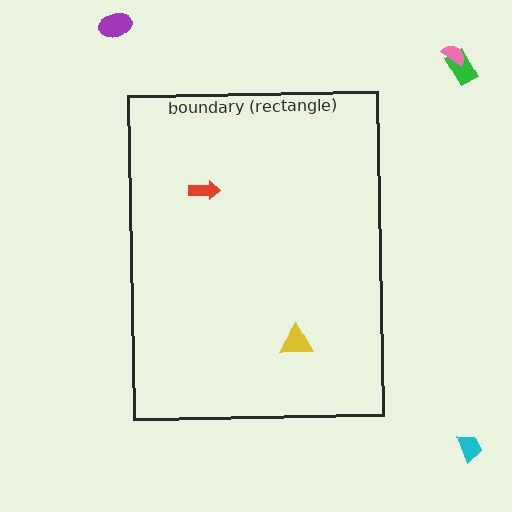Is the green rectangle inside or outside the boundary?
Outside.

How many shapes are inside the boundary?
2 inside, 4 outside.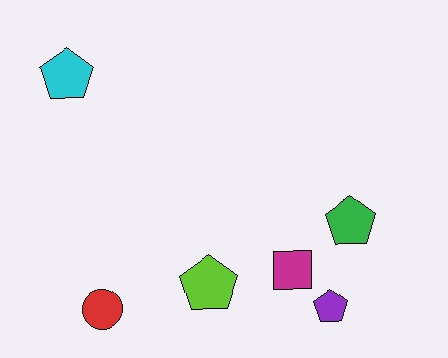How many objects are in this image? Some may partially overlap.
There are 6 objects.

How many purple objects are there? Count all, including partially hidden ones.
There is 1 purple object.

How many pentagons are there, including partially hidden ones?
There are 4 pentagons.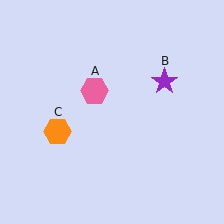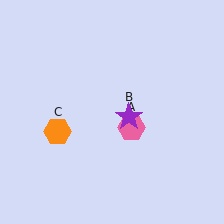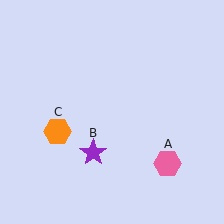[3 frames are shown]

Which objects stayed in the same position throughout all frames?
Orange hexagon (object C) remained stationary.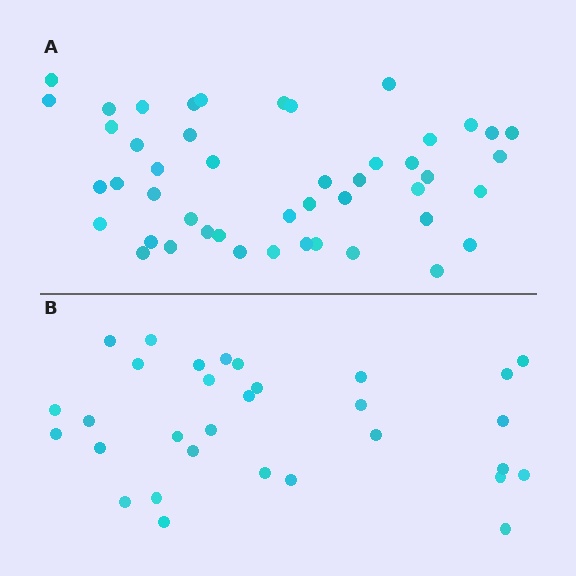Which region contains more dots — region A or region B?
Region A (the top region) has more dots.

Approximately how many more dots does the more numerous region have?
Region A has approximately 15 more dots than region B.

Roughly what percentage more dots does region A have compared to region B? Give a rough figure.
About 50% more.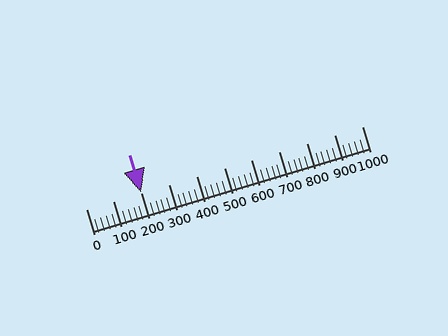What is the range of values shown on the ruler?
The ruler shows values from 0 to 1000.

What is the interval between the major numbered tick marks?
The major tick marks are spaced 100 units apart.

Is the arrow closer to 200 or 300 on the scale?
The arrow is closer to 200.